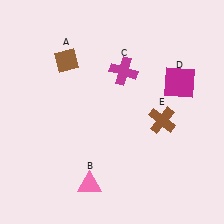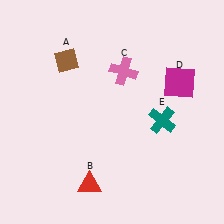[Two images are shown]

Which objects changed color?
B changed from pink to red. C changed from magenta to pink. E changed from brown to teal.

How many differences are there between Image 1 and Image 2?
There are 3 differences between the two images.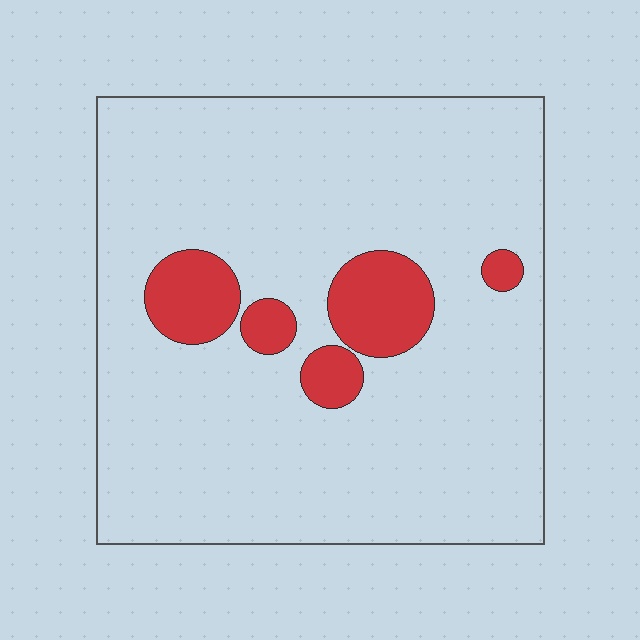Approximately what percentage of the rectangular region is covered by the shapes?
Approximately 10%.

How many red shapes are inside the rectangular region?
5.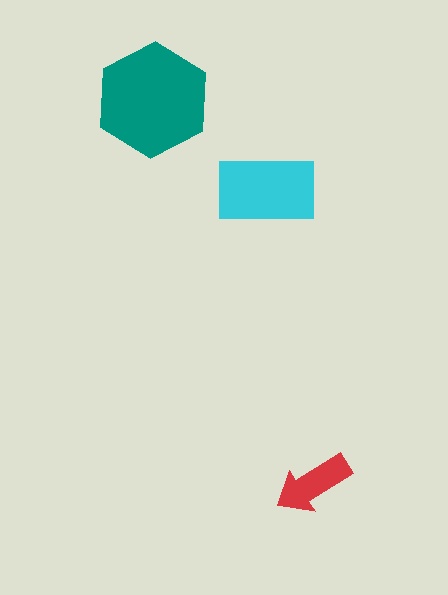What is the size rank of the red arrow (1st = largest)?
3rd.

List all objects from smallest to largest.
The red arrow, the cyan rectangle, the teal hexagon.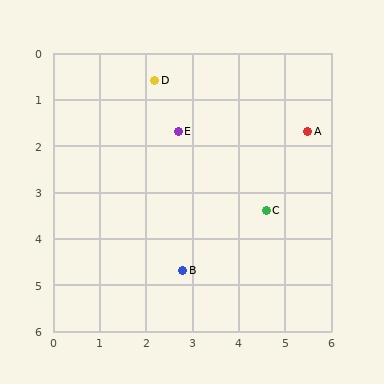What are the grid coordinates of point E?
Point E is at approximately (2.7, 1.7).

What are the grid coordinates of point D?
Point D is at approximately (2.2, 0.6).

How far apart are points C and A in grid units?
Points C and A are about 1.9 grid units apart.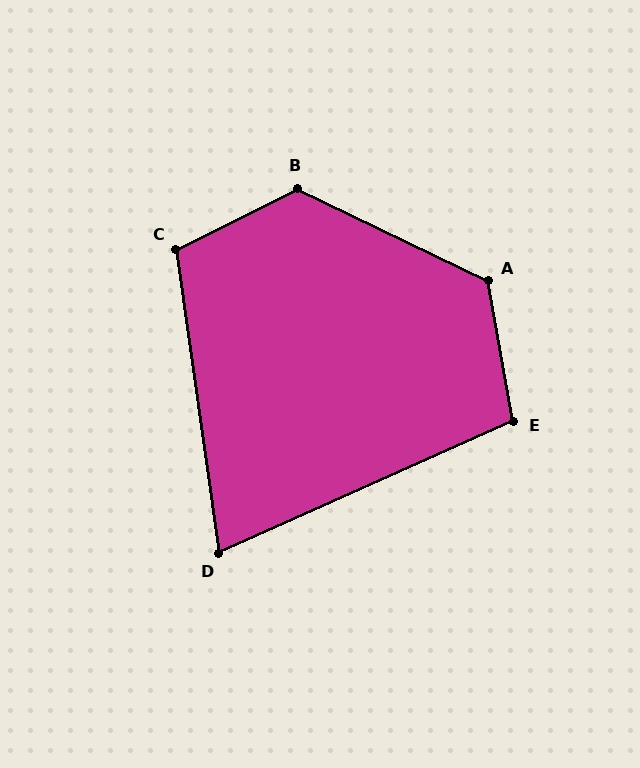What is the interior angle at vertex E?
Approximately 104 degrees (obtuse).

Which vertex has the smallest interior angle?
D, at approximately 74 degrees.